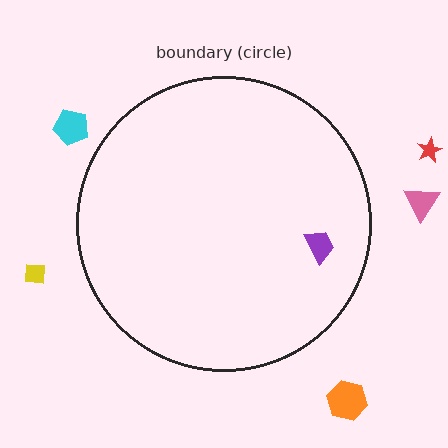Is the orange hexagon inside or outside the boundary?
Outside.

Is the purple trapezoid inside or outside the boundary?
Inside.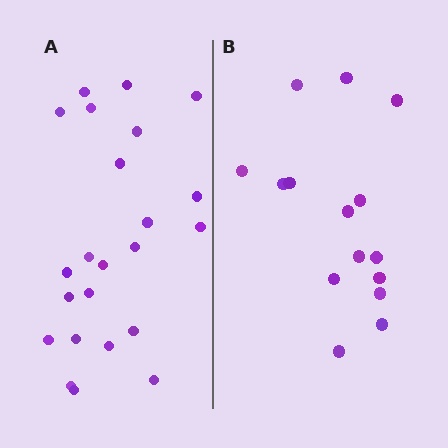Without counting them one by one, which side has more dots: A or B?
Region A (the left region) has more dots.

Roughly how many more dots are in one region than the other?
Region A has roughly 8 or so more dots than region B.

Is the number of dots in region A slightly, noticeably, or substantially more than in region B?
Region A has substantially more. The ratio is roughly 1.5 to 1.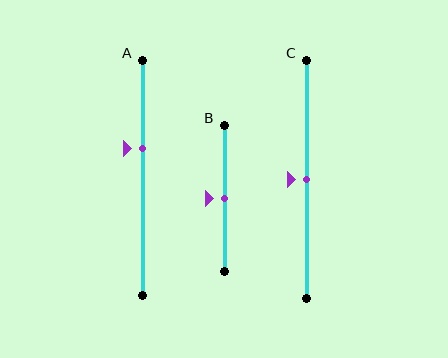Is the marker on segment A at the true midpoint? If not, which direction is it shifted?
No, the marker on segment A is shifted upward by about 12% of the segment length.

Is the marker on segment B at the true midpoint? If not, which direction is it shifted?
Yes, the marker on segment B is at the true midpoint.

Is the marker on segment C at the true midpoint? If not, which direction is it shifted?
Yes, the marker on segment C is at the true midpoint.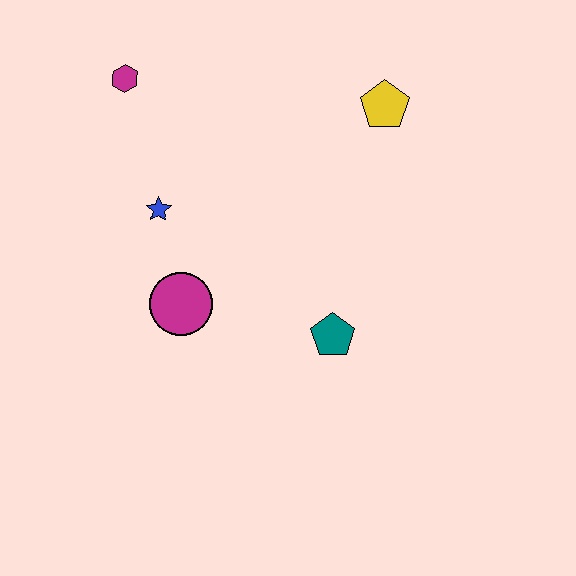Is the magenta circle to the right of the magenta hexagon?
Yes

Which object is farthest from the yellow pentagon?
The magenta circle is farthest from the yellow pentagon.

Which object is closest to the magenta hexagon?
The blue star is closest to the magenta hexagon.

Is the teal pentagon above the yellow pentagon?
No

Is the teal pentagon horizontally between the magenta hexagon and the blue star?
No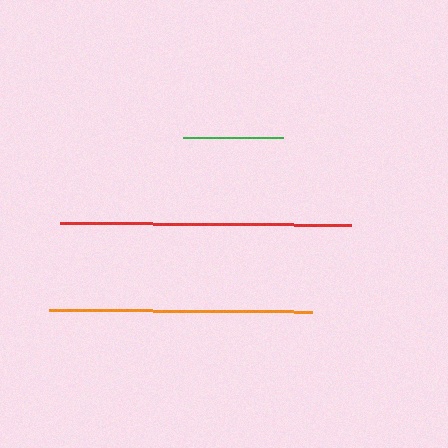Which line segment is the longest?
The red line is the longest at approximately 291 pixels.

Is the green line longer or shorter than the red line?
The red line is longer than the green line.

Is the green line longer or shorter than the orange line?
The orange line is longer than the green line.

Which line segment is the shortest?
The green line is the shortest at approximately 100 pixels.